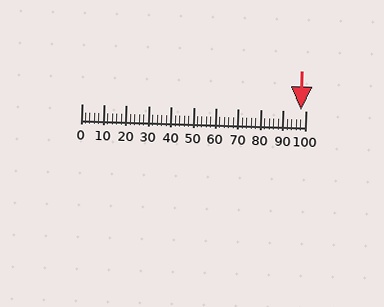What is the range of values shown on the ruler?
The ruler shows values from 0 to 100.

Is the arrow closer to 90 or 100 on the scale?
The arrow is closer to 100.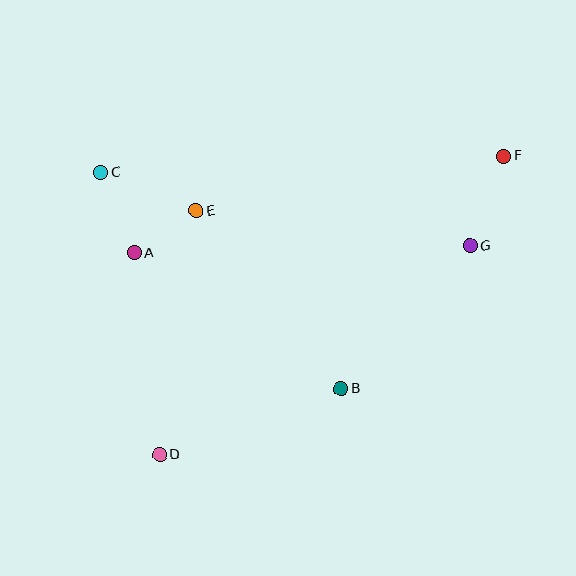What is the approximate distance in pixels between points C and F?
The distance between C and F is approximately 403 pixels.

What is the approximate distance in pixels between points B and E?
The distance between B and E is approximately 230 pixels.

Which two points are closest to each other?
Points A and E are closest to each other.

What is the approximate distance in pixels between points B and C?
The distance between B and C is approximately 324 pixels.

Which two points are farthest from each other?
Points D and F are farthest from each other.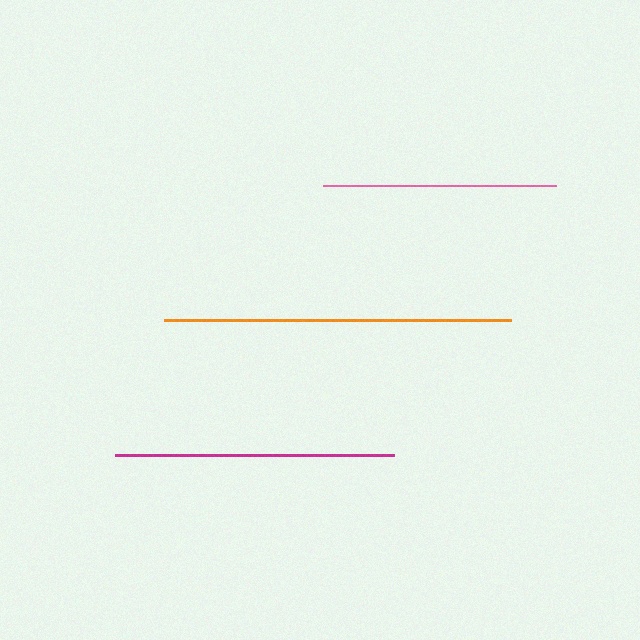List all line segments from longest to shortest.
From longest to shortest: orange, magenta, pink.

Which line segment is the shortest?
The pink line is the shortest at approximately 232 pixels.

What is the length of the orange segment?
The orange segment is approximately 347 pixels long.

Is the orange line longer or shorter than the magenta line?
The orange line is longer than the magenta line.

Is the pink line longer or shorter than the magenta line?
The magenta line is longer than the pink line.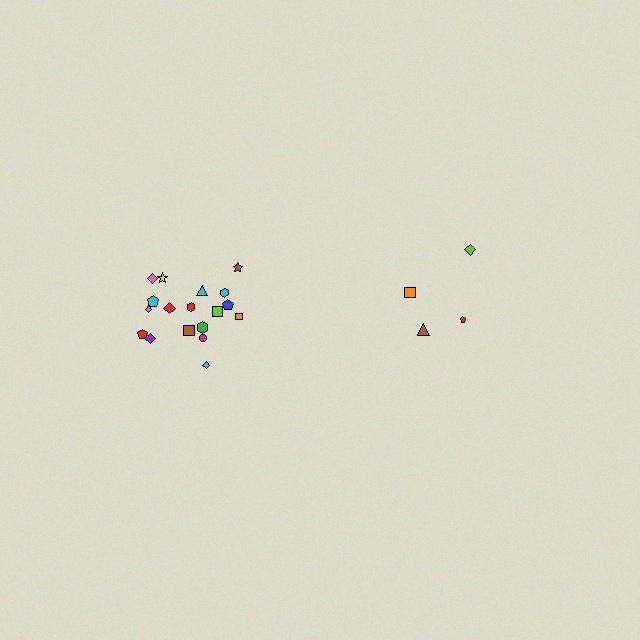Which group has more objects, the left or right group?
The left group.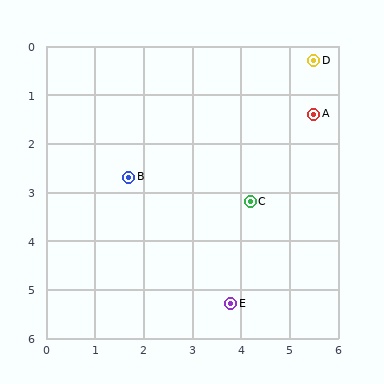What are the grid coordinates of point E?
Point E is at approximately (3.8, 5.3).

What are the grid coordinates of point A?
Point A is at approximately (5.5, 1.4).